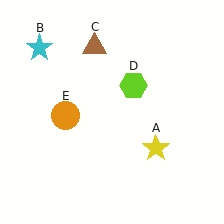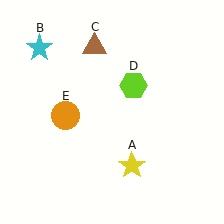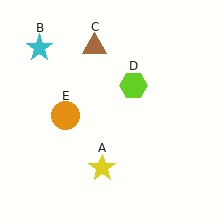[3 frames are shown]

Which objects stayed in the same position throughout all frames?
Cyan star (object B) and brown triangle (object C) and lime hexagon (object D) and orange circle (object E) remained stationary.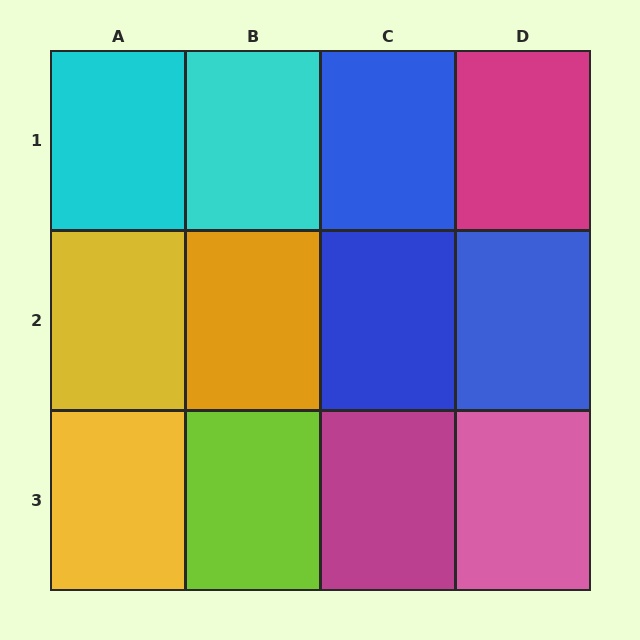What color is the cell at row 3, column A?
Yellow.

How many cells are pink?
1 cell is pink.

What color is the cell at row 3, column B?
Lime.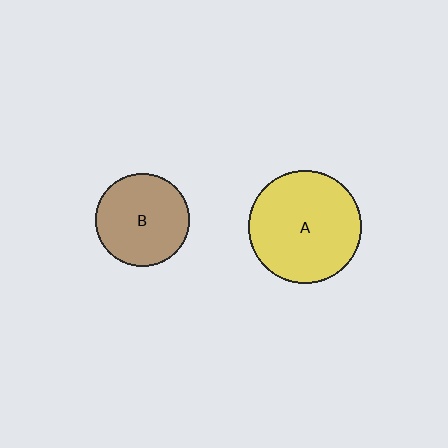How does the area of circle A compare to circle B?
Approximately 1.5 times.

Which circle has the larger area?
Circle A (yellow).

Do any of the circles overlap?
No, none of the circles overlap.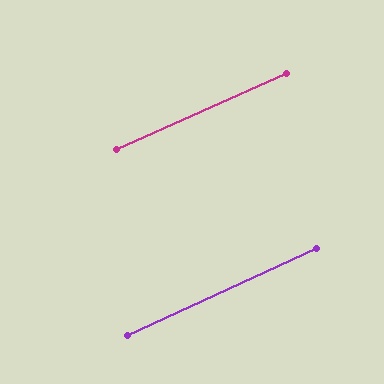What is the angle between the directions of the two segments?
Approximately 1 degree.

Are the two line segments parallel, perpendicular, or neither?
Parallel — their directions differ by only 0.9°.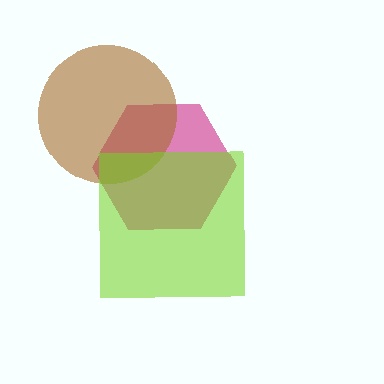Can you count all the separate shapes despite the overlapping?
Yes, there are 3 separate shapes.